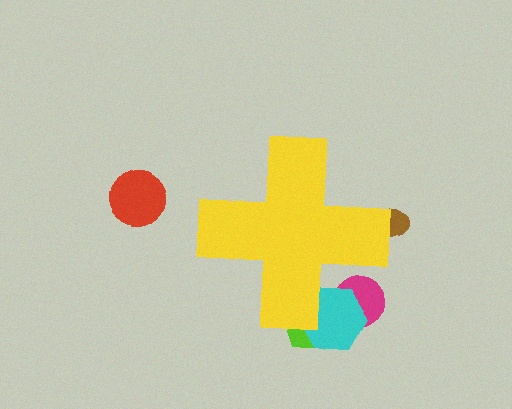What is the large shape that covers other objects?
A yellow cross.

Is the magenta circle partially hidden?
Yes, the magenta circle is partially hidden behind the yellow cross.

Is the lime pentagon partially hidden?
Yes, the lime pentagon is partially hidden behind the yellow cross.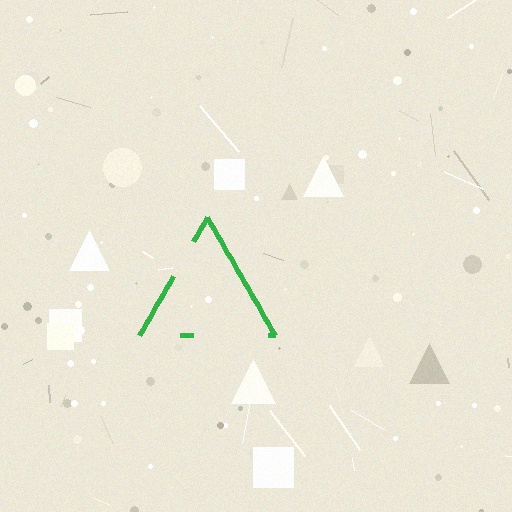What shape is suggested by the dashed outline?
The dashed outline suggests a triangle.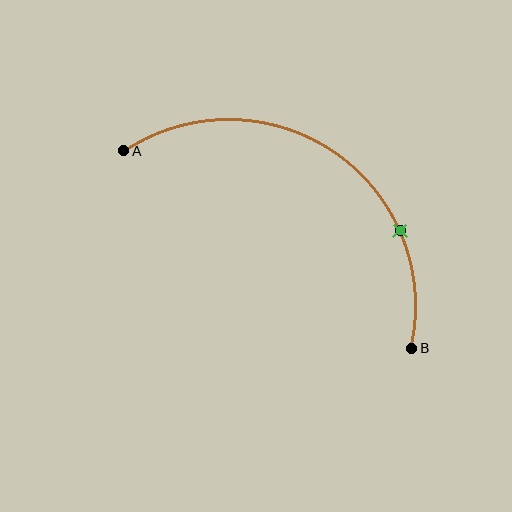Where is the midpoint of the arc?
The arc midpoint is the point on the curve farthest from the straight line joining A and B. It sits above and to the right of that line.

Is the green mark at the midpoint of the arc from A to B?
No. The green mark lies on the arc but is closer to endpoint B. The arc midpoint would be at the point on the curve equidistant along the arc from both A and B.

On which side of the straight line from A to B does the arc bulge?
The arc bulges above and to the right of the straight line connecting A and B.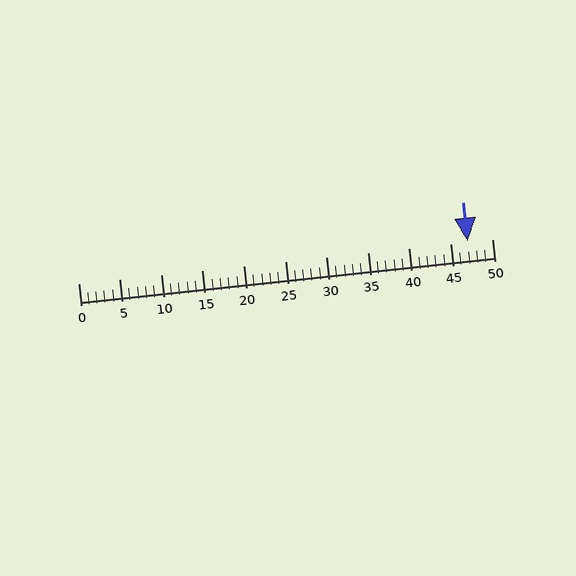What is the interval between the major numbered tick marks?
The major tick marks are spaced 5 units apart.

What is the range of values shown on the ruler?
The ruler shows values from 0 to 50.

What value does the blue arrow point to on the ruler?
The blue arrow points to approximately 47.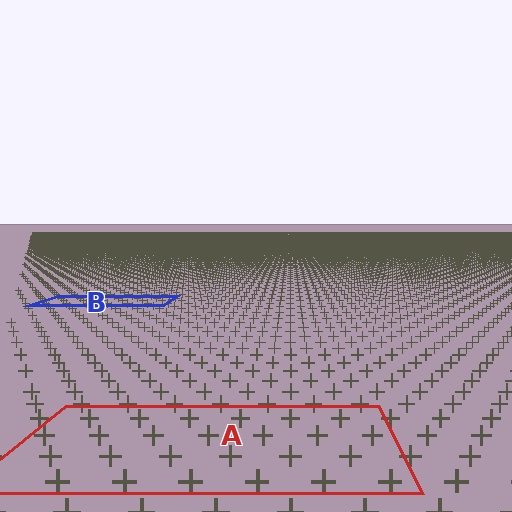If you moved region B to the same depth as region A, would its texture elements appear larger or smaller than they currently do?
They would appear larger. At a closer depth, the same texture elements are projected at a bigger on-screen size.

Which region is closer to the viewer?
Region A is closer. The texture elements there are larger and more spread out.